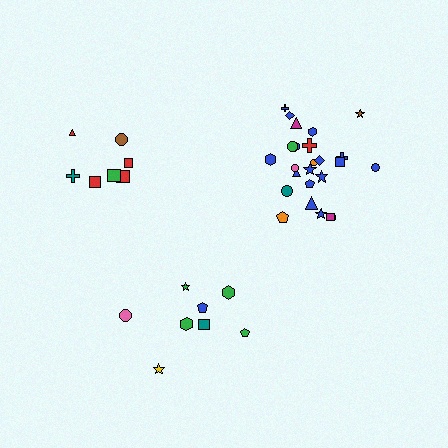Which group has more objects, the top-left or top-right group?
The top-right group.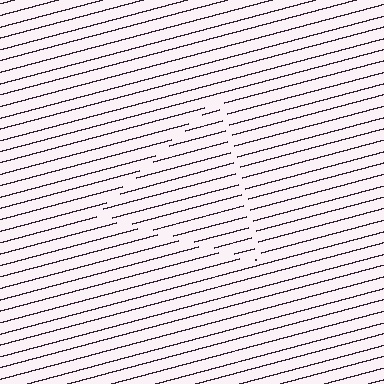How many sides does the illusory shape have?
3 sides — the line-ends trace a triangle.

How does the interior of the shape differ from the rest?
The interior of the shape contains the same grating, shifted by half a period — the contour is defined by the phase discontinuity where line-ends from the inner and outer gratings abut.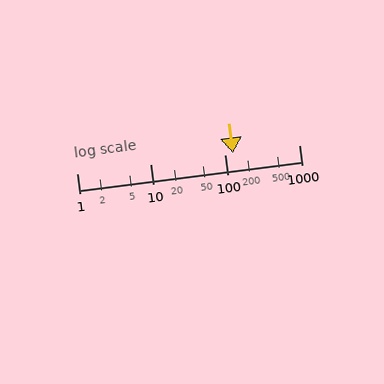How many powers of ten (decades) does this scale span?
The scale spans 3 decades, from 1 to 1000.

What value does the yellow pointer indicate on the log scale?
The pointer indicates approximately 130.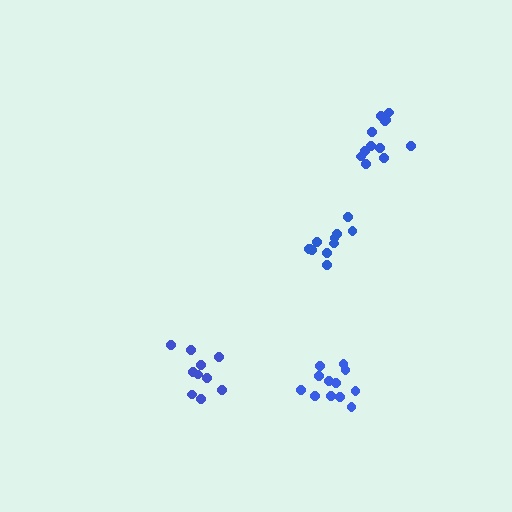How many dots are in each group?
Group 1: 10 dots, Group 2: 12 dots, Group 3: 12 dots, Group 4: 11 dots (45 total).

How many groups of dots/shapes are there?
There are 4 groups.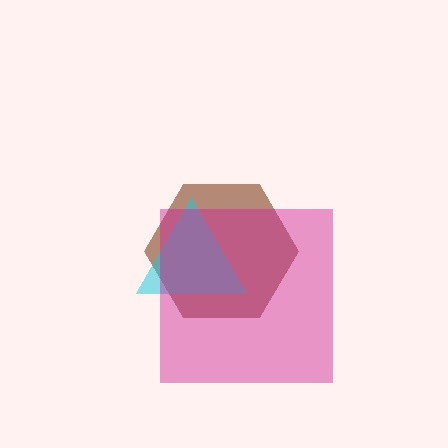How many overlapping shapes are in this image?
There are 3 overlapping shapes in the image.